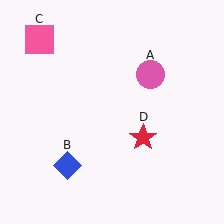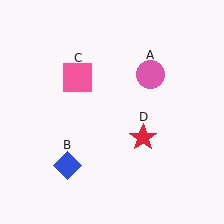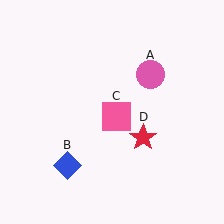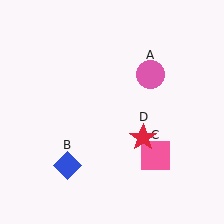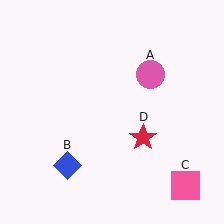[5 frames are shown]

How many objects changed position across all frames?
1 object changed position: pink square (object C).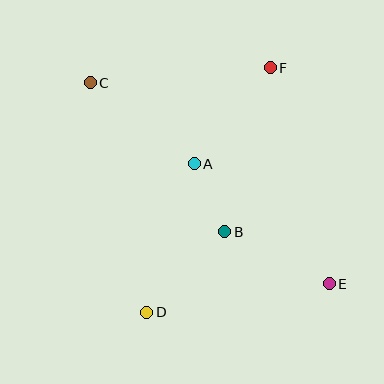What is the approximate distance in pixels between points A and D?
The distance between A and D is approximately 156 pixels.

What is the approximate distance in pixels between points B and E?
The distance between B and E is approximately 117 pixels.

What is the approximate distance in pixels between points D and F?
The distance between D and F is approximately 274 pixels.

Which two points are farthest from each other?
Points C and E are farthest from each other.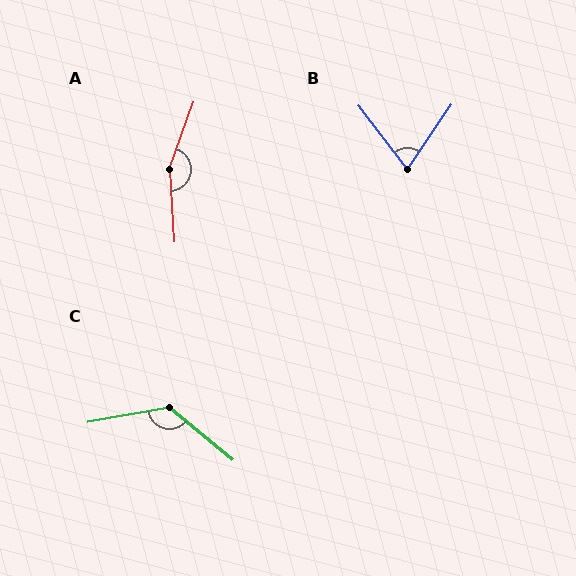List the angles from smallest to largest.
B (72°), C (130°), A (157°).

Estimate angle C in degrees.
Approximately 130 degrees.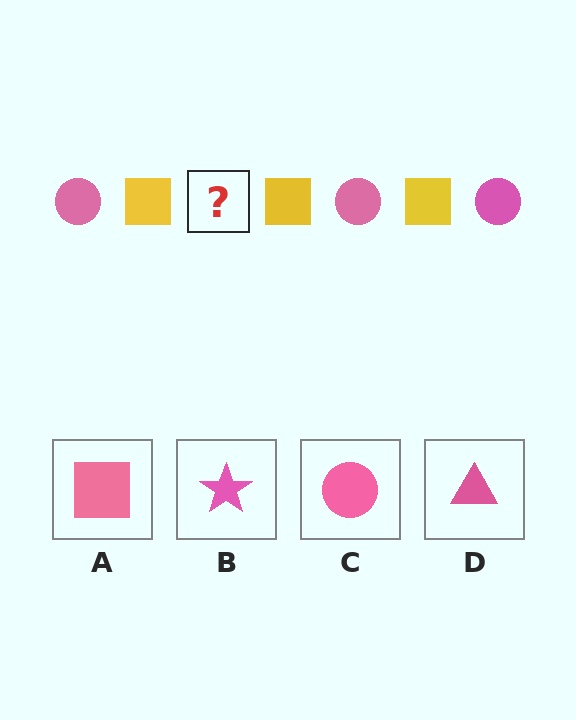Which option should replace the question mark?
Option C.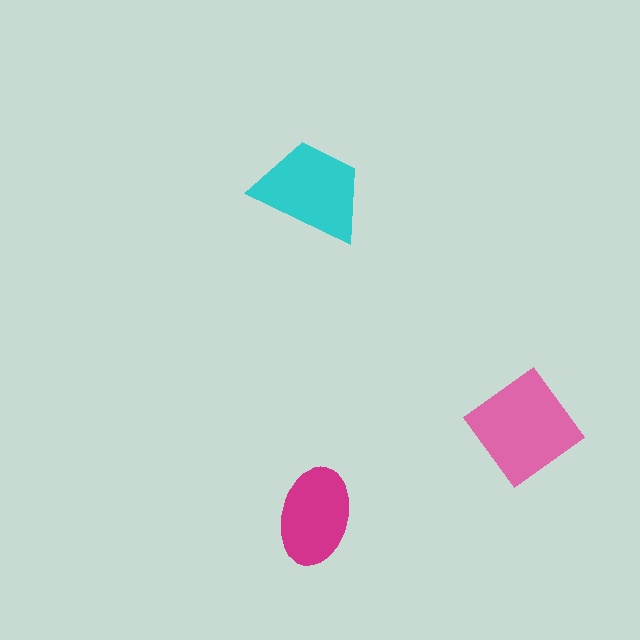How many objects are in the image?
There are 3 objects in the image.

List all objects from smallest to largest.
The magenta ellipse, the cyan trapezoid, the pink diamond.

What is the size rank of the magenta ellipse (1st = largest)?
3rd.